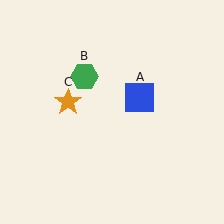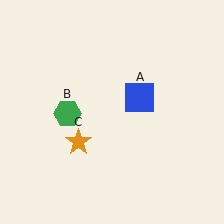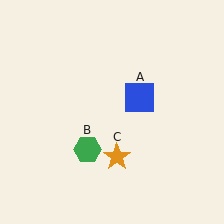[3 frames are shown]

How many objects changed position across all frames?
2 objects changed position: green hexagon (object B), orange star (object C).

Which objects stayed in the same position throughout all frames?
Blue square (object A) remained stationary.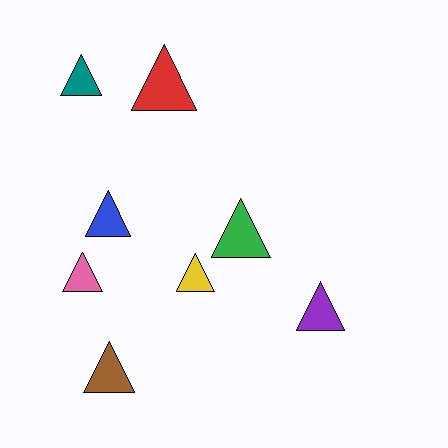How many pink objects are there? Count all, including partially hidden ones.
There is 1 pink object.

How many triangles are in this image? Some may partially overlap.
There are 8 triangles.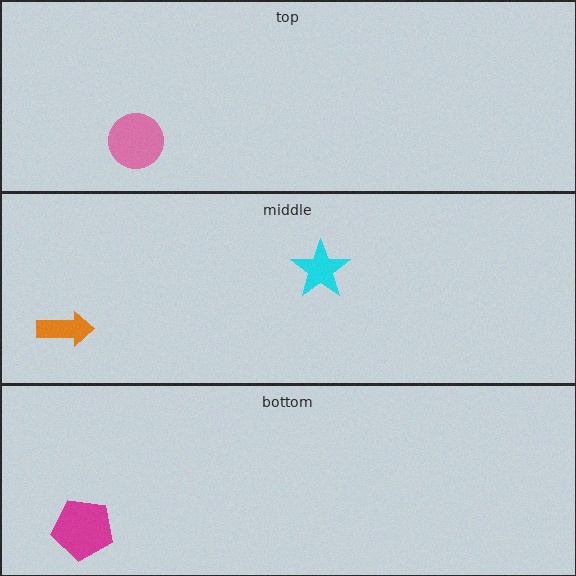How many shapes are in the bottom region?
1.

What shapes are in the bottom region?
The magenta pentagon.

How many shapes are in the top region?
1.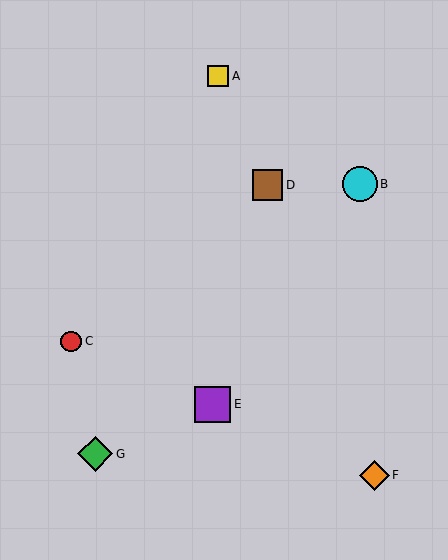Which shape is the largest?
The purple square (labeled E) is the largest.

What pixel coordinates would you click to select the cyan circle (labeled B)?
Click at (360, 184) to select the cyan circle B.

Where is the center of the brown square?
The center of the brown square is at (268, 185).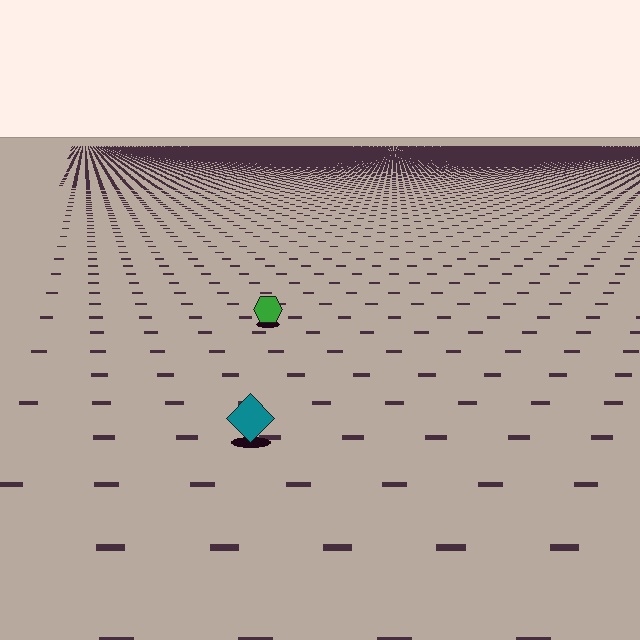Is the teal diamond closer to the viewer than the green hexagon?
Yes. The teal diamond is closer — you can tell from the texture gradient: the ground texture is coarser near it.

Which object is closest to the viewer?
The teal diamond is closest. The texture marks near it are larger and more spread out.